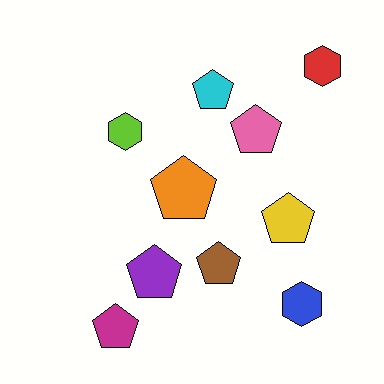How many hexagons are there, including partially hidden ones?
There are 3 hexagons.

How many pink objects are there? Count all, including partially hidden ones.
There is 1 pink object.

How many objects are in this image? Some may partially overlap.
There are 10 objects.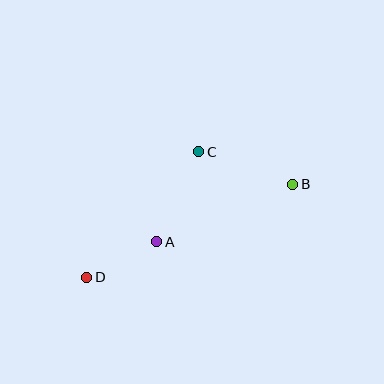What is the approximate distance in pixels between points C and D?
The distance between C and D is approximately 168 pixels.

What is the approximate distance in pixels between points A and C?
The distance between A and C is approximately 100 pixels.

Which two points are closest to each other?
Points A and D are closest to each other.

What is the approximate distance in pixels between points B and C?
The distance between B and C is approximately 100 pixels.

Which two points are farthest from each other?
Points B and D are farthest from each other.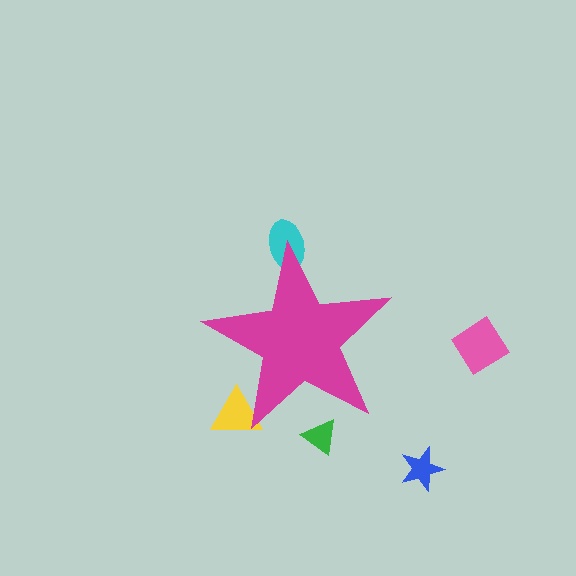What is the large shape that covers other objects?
A magenta star.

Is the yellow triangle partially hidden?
Yes, the yellow triangle is partially hidden behind the magenta star.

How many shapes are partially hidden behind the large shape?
3 shapes are partially hidden.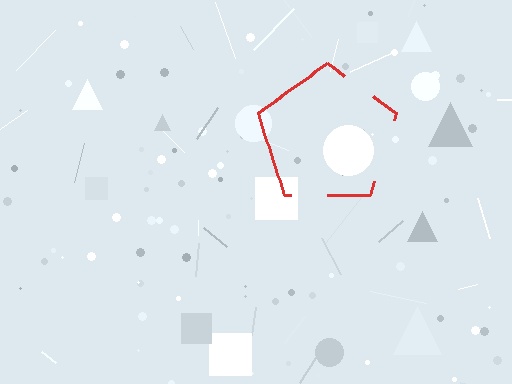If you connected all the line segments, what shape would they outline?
They would outline a pentagon.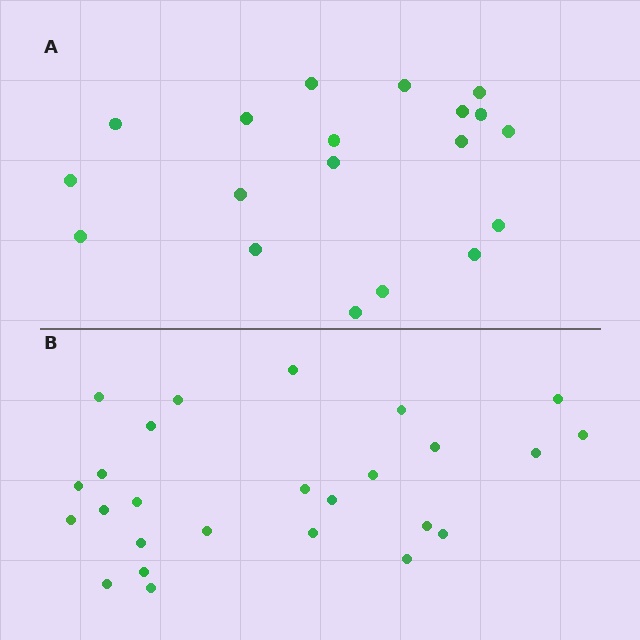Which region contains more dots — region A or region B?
Region B (the bottom region) has more dots.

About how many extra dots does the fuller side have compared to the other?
Region B has roughly 8 or so more dots than region A.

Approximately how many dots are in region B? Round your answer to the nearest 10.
About 30 dots. (The exact count is 26, which rounds to 30.)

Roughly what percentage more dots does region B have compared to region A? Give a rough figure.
About 35% more.